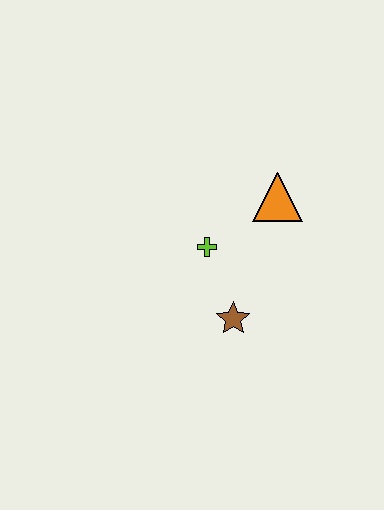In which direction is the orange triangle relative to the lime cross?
The orange triangle is to the right of the lime cross.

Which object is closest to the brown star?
The lime cross is closest to the brown star.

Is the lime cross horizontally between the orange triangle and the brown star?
No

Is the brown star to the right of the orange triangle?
No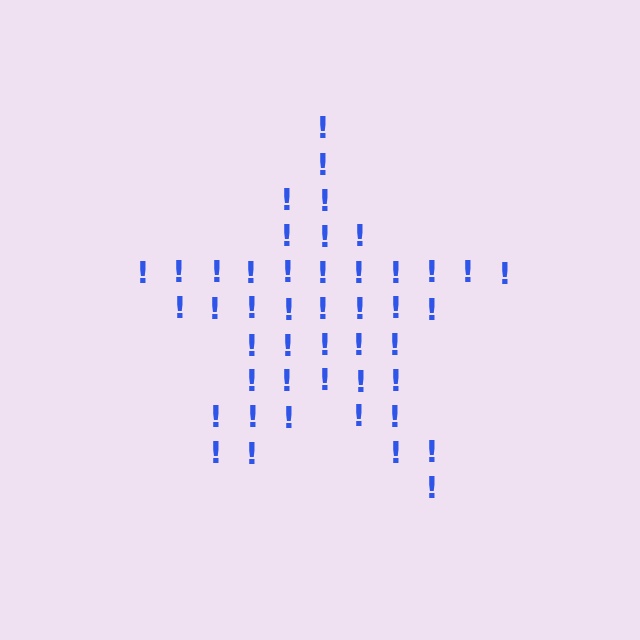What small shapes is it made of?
It is made of small exclamation marks.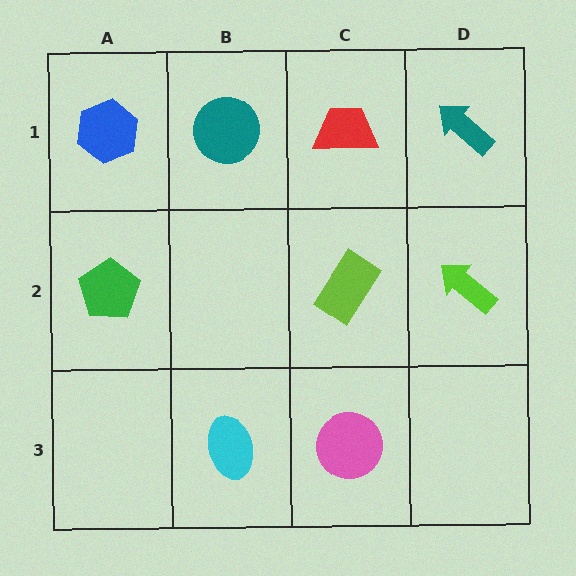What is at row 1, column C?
A red trapezoid.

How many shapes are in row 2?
3 shapes.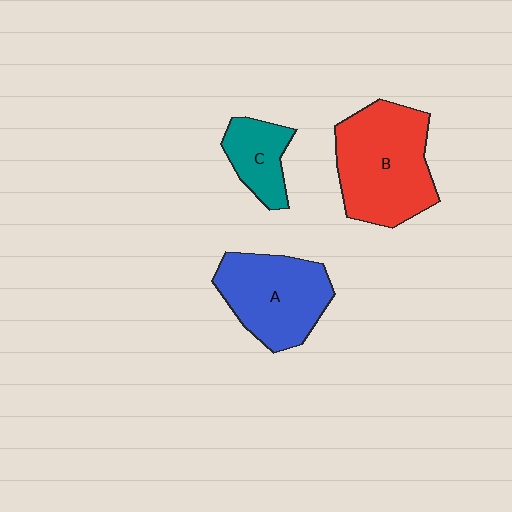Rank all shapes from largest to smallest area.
From largest to smallest: B (red), A (blue), C (teal).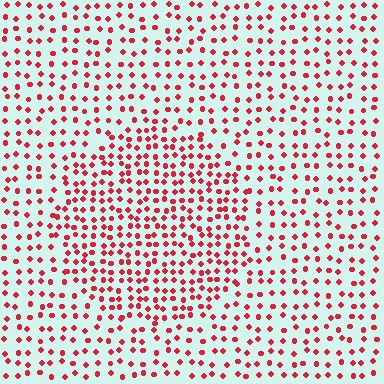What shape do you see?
I see a circle.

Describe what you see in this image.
The image contains small red elements arranged at two different densities. A circle-shaped region is visible where the elements are more densely packed than the surrounding area.